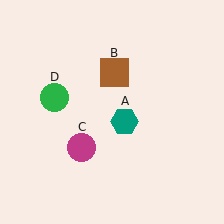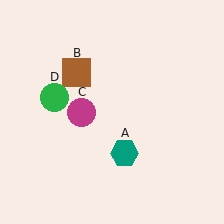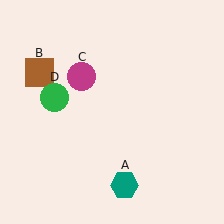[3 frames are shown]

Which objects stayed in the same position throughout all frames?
Green circle (object D) remained stationary.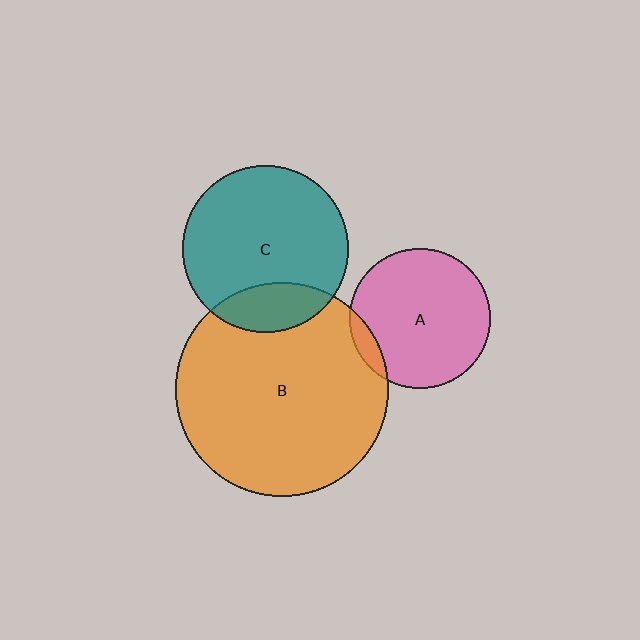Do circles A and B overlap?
Yes.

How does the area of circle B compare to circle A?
Approximately 2.3 times.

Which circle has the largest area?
Circle B (orange).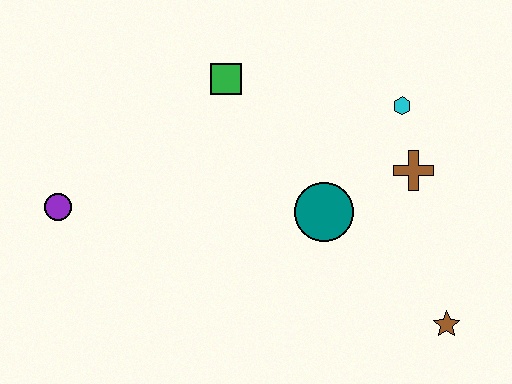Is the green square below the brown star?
No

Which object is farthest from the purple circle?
The brown star is farthest from the purple circle.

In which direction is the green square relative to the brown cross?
The green square is to the left of the brown cross.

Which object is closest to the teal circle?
The brown cross is closest to the teal circle.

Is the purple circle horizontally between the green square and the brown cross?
No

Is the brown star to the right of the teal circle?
Yes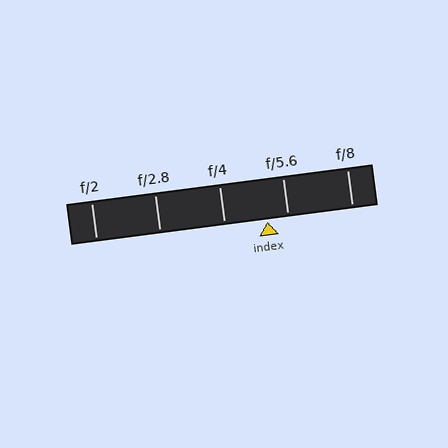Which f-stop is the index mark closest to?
The index mark is closest to f/5.6.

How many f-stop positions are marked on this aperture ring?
There are 5 f-stop positions marked.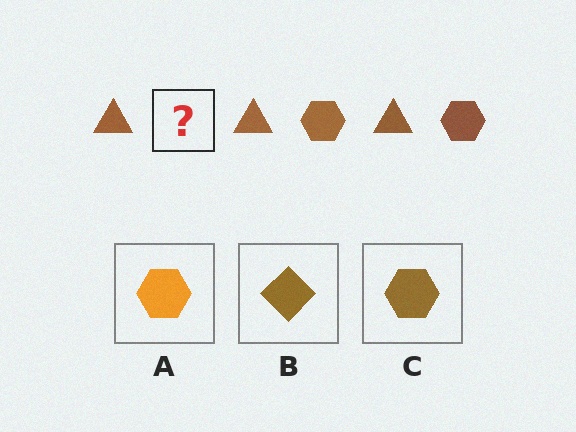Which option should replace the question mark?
Option C.